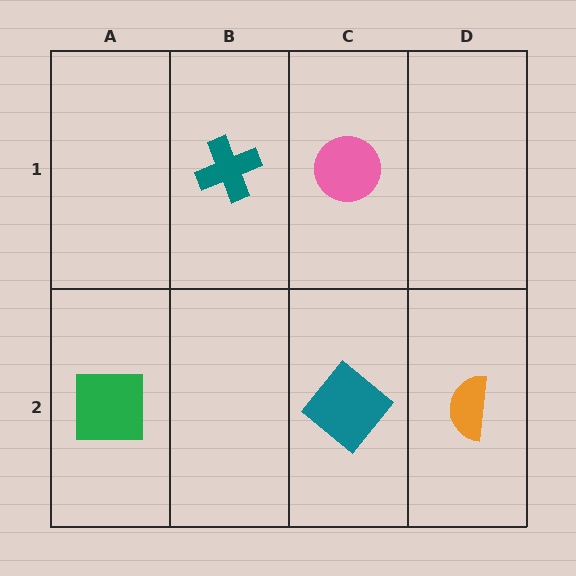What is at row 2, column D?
An orange semicircle.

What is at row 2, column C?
A teal diamond.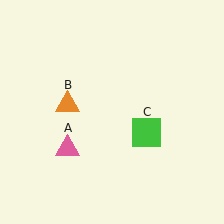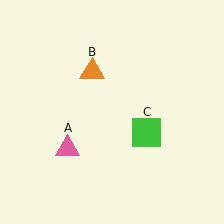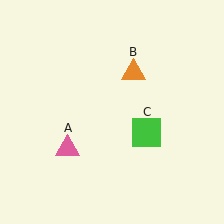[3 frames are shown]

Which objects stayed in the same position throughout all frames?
Pink triangle (object A) and green square (object C) remained stationary.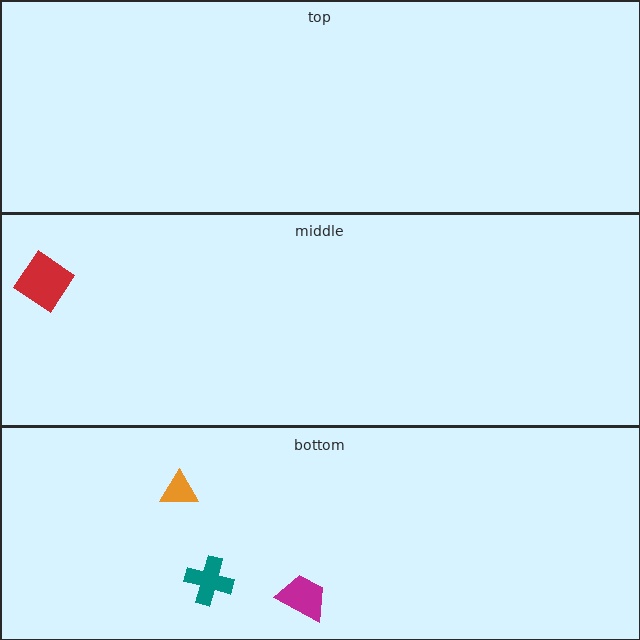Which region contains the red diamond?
The middle region.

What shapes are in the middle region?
The red diamond.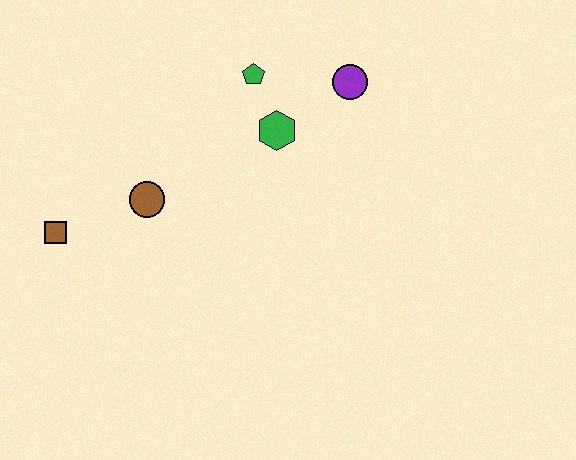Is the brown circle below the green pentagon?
Yes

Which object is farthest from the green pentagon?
The brown square is farthest from the green pentagon.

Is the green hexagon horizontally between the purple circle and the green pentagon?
Yes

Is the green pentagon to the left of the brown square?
No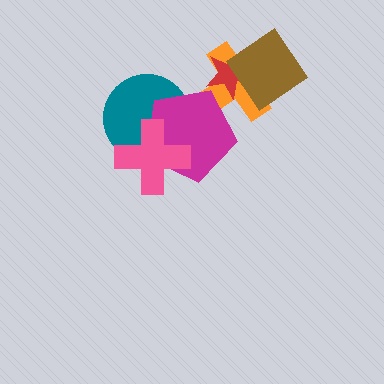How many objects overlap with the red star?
2 objects overlap with the red star.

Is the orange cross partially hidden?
Yes, it is partially covered by another shape.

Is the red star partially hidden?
Yes, it is partially covered by another shape.